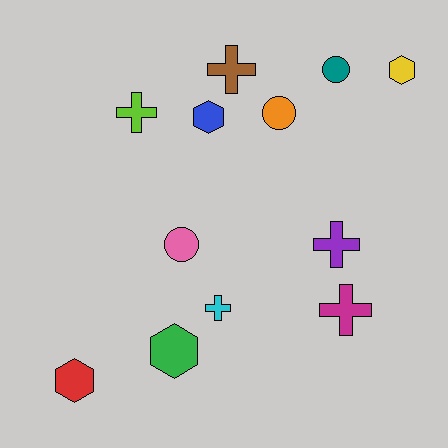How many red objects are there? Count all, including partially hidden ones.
There is 1 red object.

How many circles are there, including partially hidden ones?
There are 3 circles.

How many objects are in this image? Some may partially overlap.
There are 12 objects.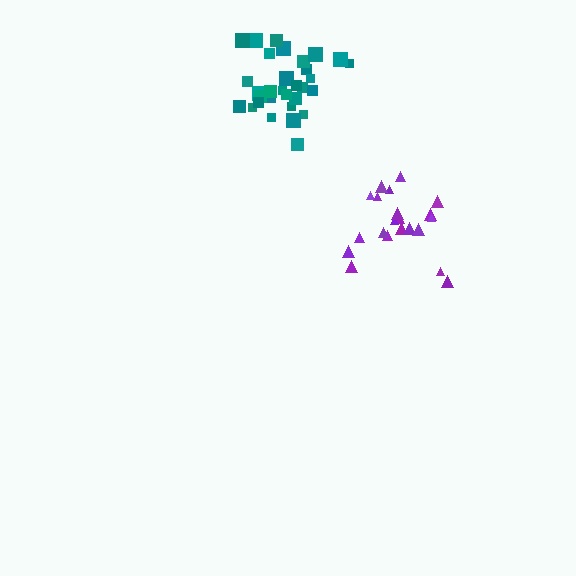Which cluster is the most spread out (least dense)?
Purple.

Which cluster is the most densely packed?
Teal.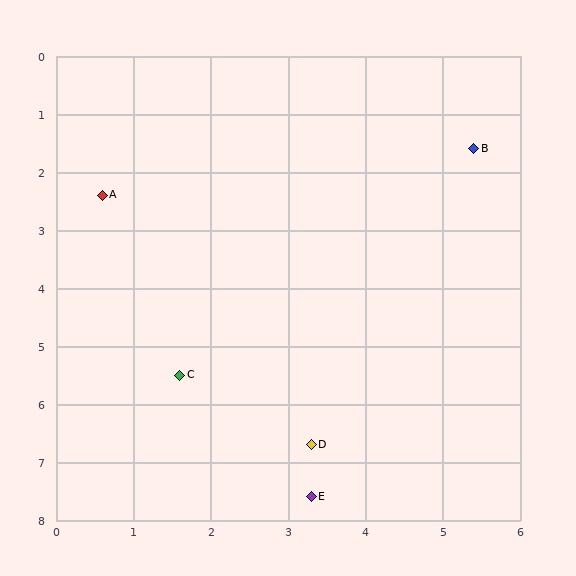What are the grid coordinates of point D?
Point D is at approximately (3.3, 6.7).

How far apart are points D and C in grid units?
Points D and C are about 2.1 grid units apart.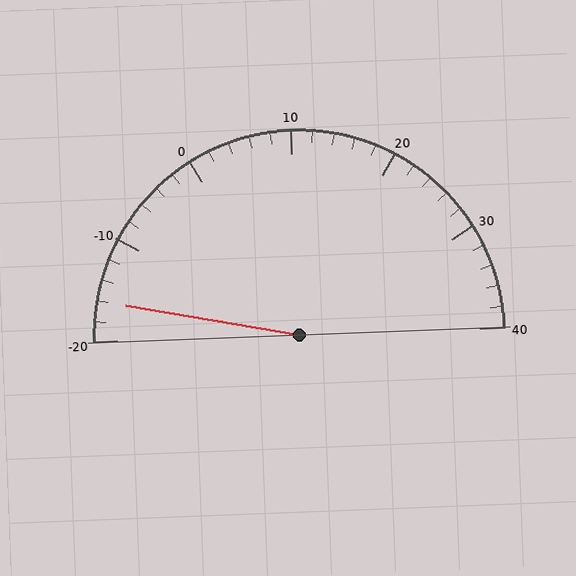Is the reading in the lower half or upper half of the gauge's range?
The reading is in the lower half of the range (-20 to 40).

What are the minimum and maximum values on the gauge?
The gauge ranges from -20 to 40.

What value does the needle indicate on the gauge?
The needle indicates approximately -16.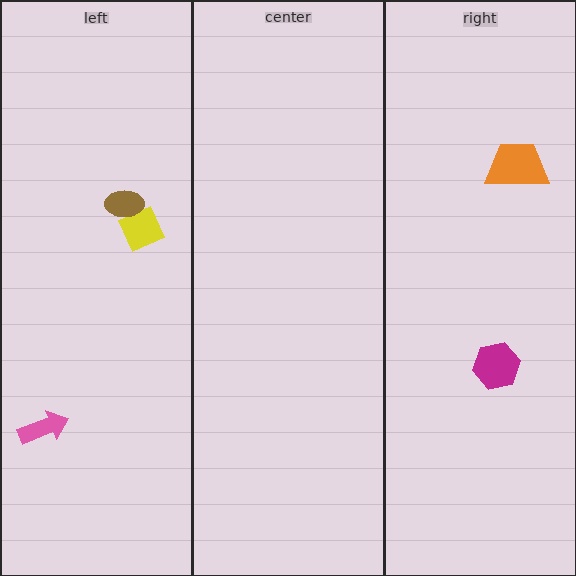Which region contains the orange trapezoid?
The right region.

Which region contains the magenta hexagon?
The right region.